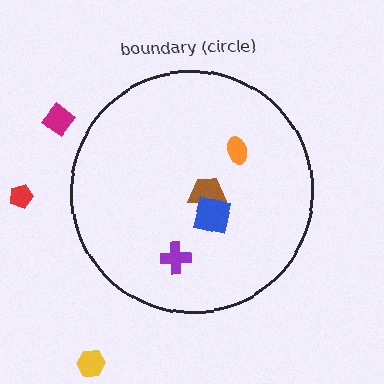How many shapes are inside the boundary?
4 inside, 3 outside.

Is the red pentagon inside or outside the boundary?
Outside.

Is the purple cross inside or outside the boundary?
Inside.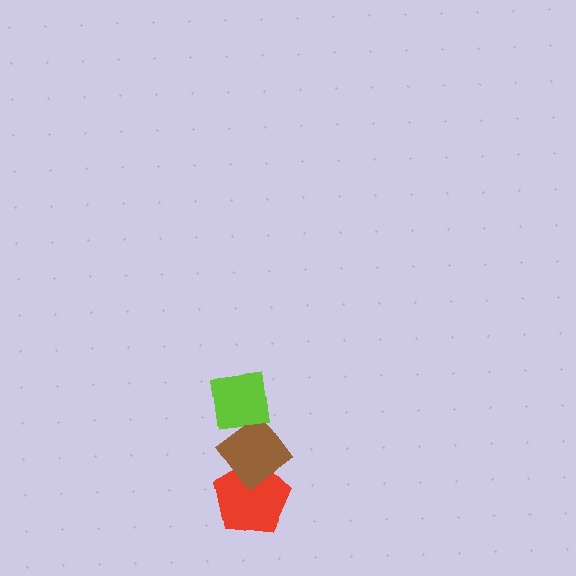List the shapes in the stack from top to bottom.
From top to bottom: the lime square, the brown diamond, the red pentagon.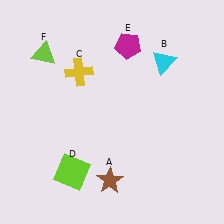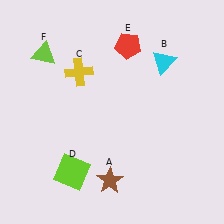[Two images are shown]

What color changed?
The pentagon (E) changed from magenta in Image 1 to red in Image 2.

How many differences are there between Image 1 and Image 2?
There is 1 difference between the two images.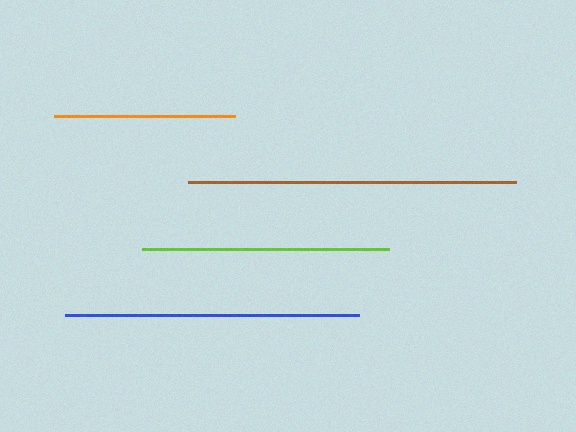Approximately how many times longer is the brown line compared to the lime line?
The brown line is approximately 1.3 times the length of the lime line.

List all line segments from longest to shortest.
From longest to shortest: brown, blue, lime, orange.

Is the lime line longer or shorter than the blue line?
The blue line is longer than the lime line.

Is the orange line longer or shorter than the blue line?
The blue line is longer than the orange line.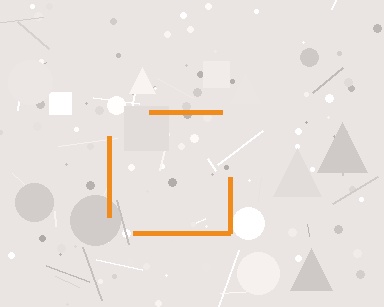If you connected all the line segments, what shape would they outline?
They would outline a square.